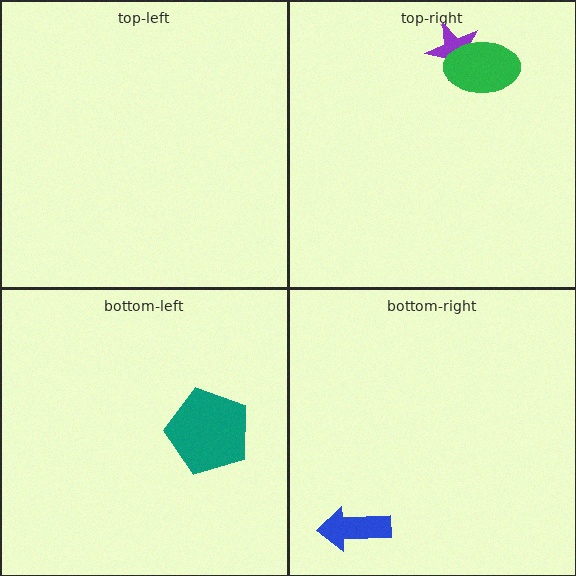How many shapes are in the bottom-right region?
1.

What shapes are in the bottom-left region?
The teal pentagon.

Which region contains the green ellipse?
The top-right region.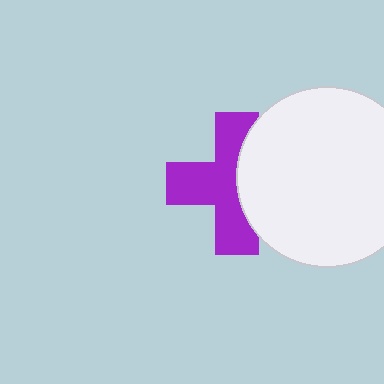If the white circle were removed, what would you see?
You would see the complete purple cross.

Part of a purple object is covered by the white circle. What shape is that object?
It is a cross.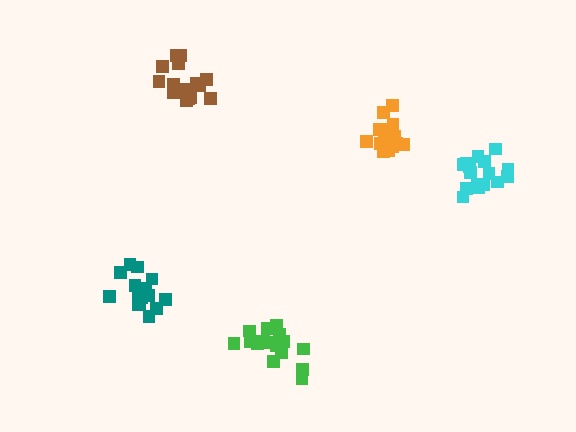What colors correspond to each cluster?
The clusters are colored: green, teal, brown, cyan, orange.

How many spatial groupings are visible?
There are 5 spatial groupings.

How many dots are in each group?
Group 1: 16 dots, Group 2: 15 dots, Group 3: 16 dots, Group 4: 16 dots, Group 5: 16 dots (79 total).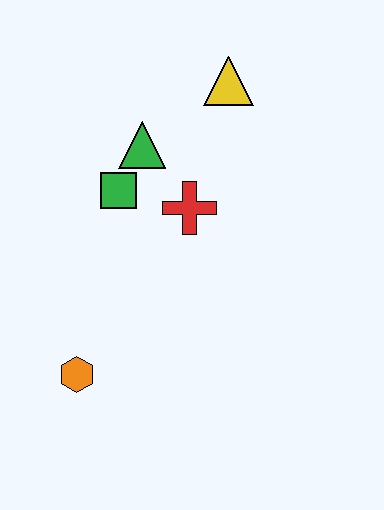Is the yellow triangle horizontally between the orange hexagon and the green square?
No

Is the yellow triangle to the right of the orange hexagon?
Yes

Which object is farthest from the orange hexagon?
The yellow triangle is farthest from the orange hexagon.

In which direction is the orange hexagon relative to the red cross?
The orange hexagon is below the red cross.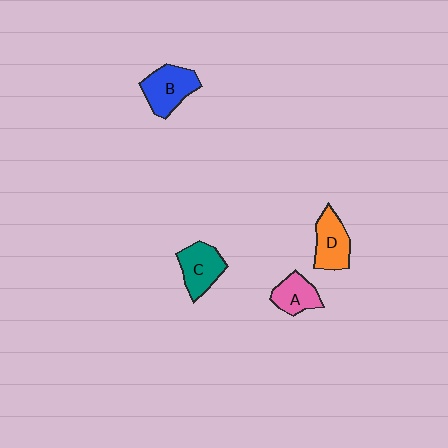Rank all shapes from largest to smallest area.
From largest to smallest: B (blue), C (teal), D (orange), A (pink).